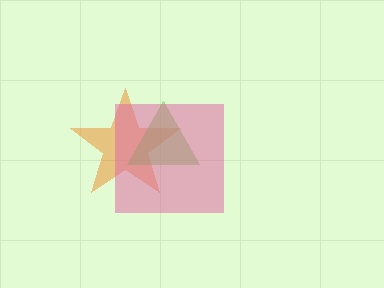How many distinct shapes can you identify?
There are 3 distinct shapes: an orange star, a lime triangle, a pink square.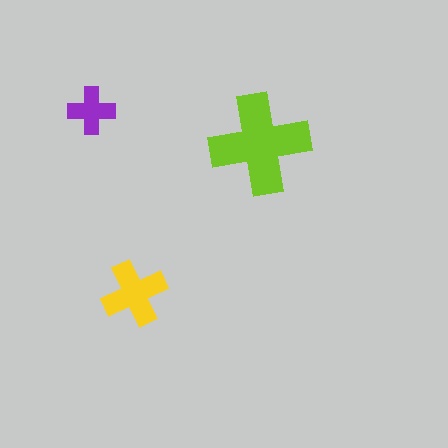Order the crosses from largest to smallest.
the lime one, the yellow one, the purple one.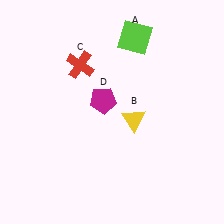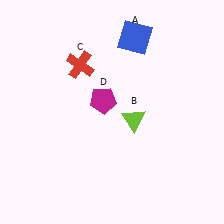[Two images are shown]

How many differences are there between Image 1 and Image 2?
There are 2 differences between the two images.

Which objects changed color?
A changed from lime to blue. B changed from yellow to lime.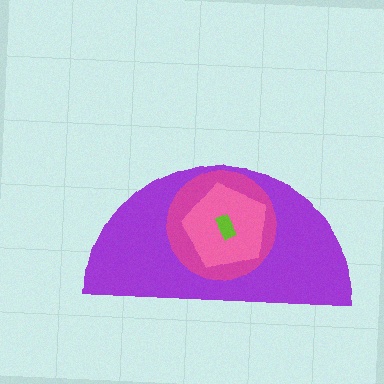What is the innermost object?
The lime rectangle.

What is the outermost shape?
The purple semicircle.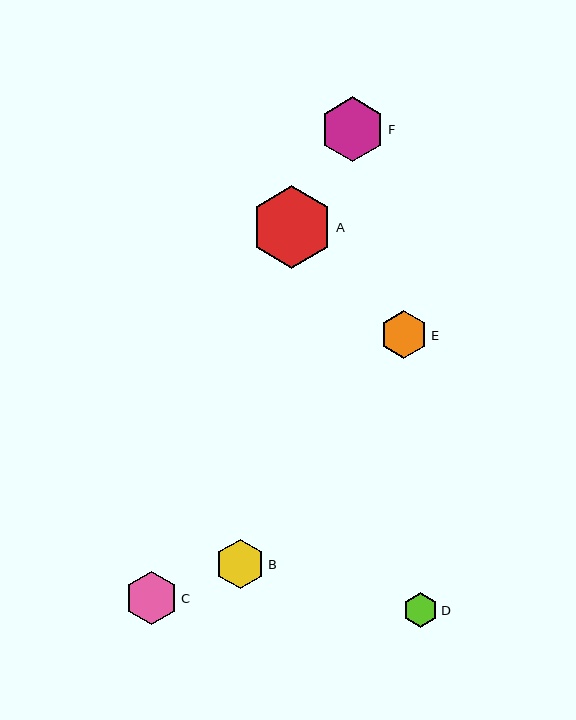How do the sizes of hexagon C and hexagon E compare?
Hexagon C and hexagon E are approximately the same size.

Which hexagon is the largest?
Hexagon A is the largest with a size of approximately 83 pixels.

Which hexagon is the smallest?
Hexagon D is the smallest with a size of approximately 36 pixels.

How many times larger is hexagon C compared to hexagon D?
Hexagon C is approximately 1.5 times the size of hexagon D.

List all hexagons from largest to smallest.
From largest to smallest: A, F, C, B, E, D.